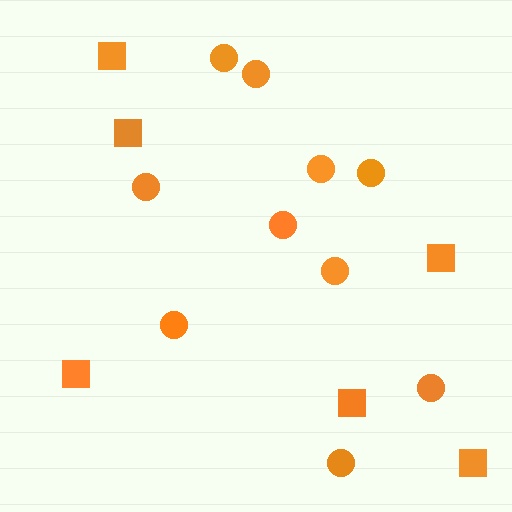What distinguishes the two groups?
There are 2 groups: one group of circles (10) and one group of squares (6).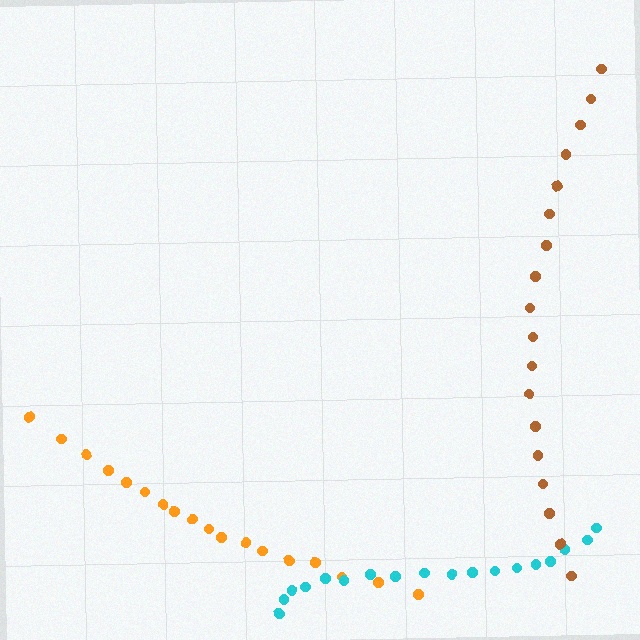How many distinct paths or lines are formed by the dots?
There are 3 distinct paths.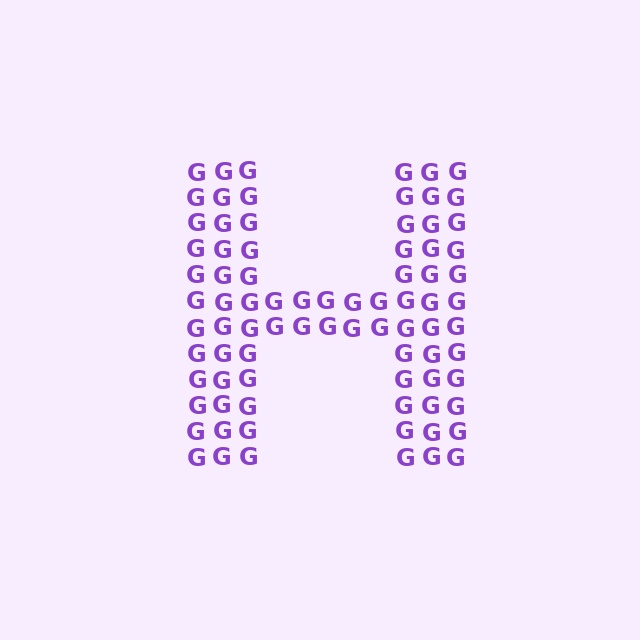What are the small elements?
The small elements are letter G's.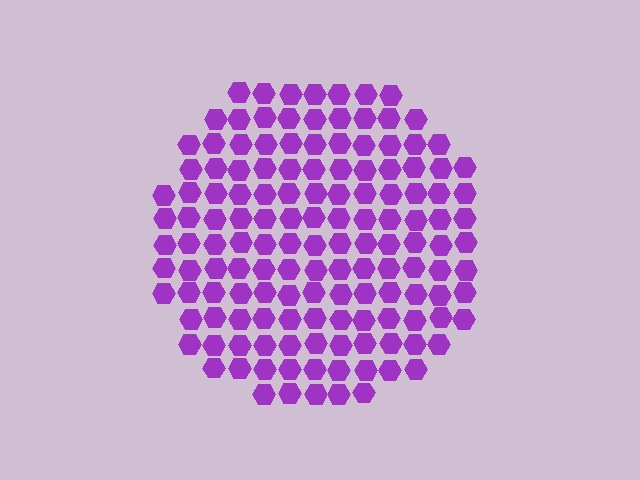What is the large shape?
The large shape is a circle.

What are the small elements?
The small elements are hexagons.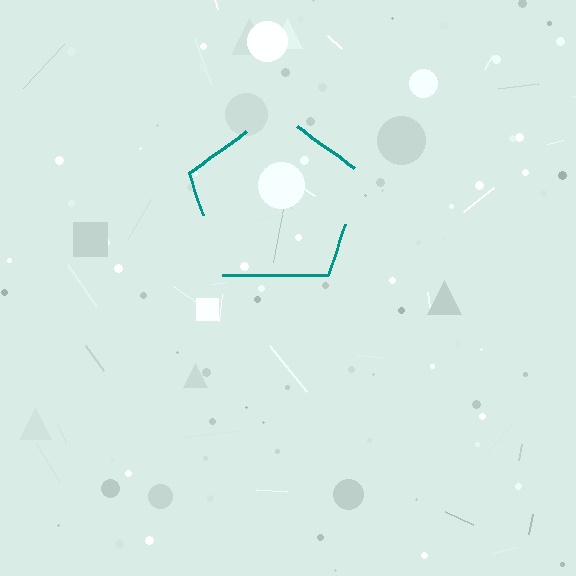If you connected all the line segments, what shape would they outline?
They would outline a pentagon.